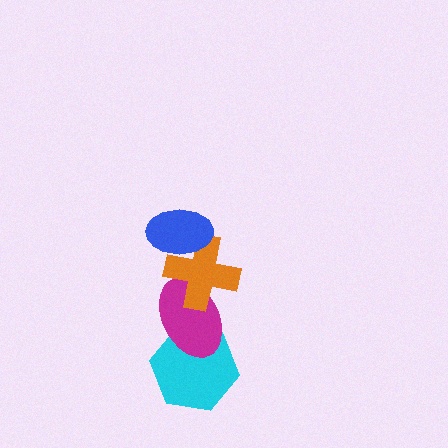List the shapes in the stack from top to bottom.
From top to bottom: the blue ellipse, the orange cross, the magenta ellipse, the cyan hexagon.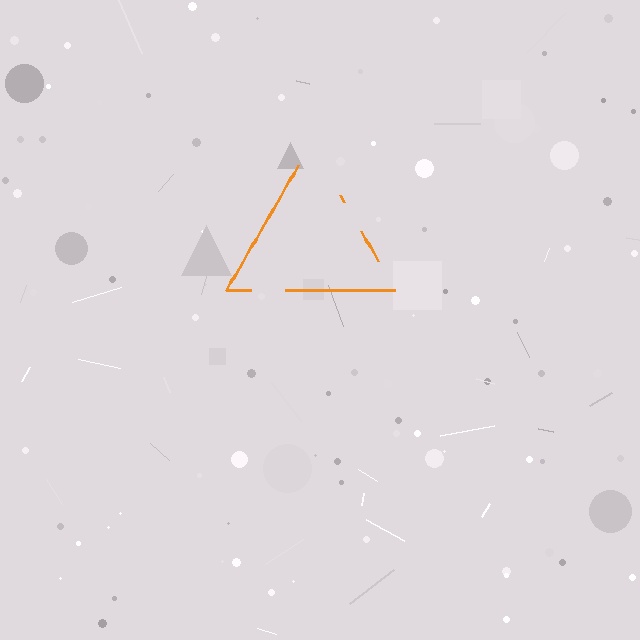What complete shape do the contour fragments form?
The contour fragments form a triangle.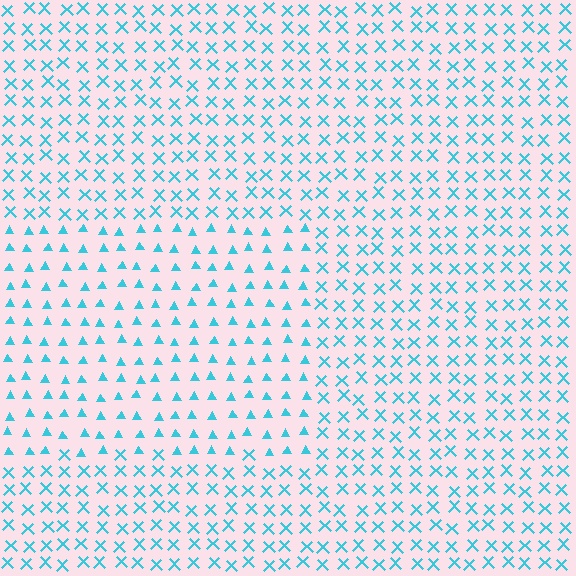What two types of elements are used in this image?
The image uses triangles inside the rectangle region and X marks outside it.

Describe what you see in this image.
The image is filled with small cyan elements arranged in a uniform grid. A rectangle-shaped region contains triangles, while the surrounding area contains X marks. The boundary is defined purely by the change in element shape.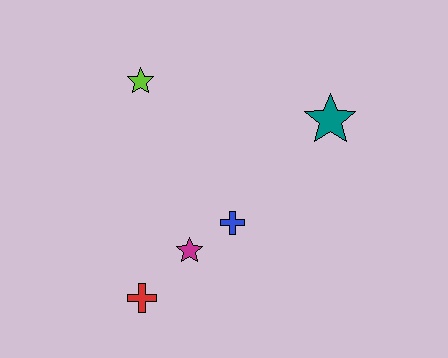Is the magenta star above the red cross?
Yes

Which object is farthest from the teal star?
The red cross is farthest from the teal star.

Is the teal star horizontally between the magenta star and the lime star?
No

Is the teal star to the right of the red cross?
Yes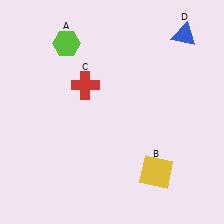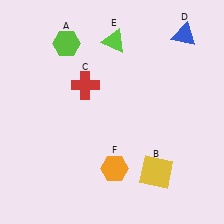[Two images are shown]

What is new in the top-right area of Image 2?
A lime triangle (E) was added in the top-right area of Image 2.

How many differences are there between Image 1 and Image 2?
There are 2 differences between the two images.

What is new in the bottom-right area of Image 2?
An orange hexagon (F) was added in the bottom-right area of Image 2.